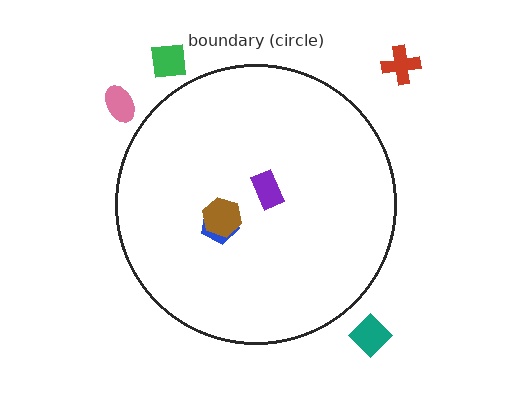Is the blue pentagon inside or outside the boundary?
Inside.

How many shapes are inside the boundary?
3 inside, 4 outside.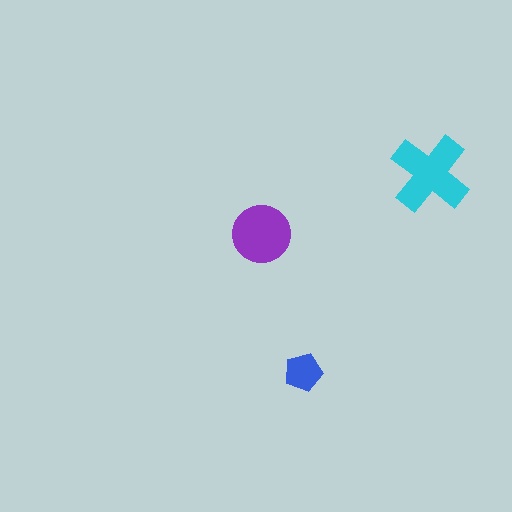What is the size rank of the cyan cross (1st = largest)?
1st.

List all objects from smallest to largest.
The blue pentagon, the purple circle, the cyan cross.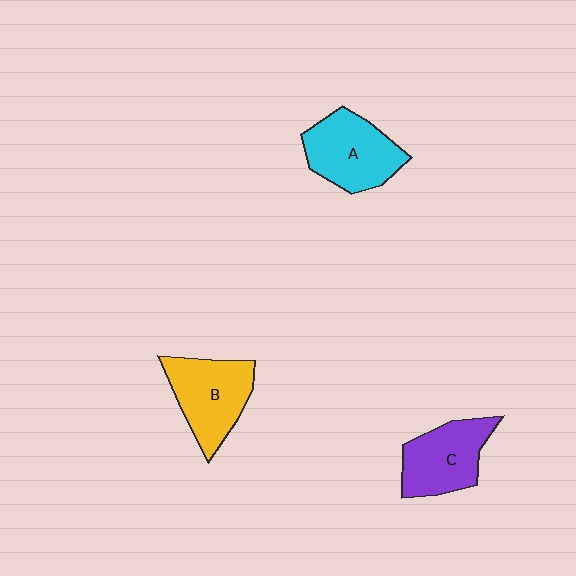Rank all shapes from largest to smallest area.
From largest to smallest: A (cyan), B (yellow), C (purple).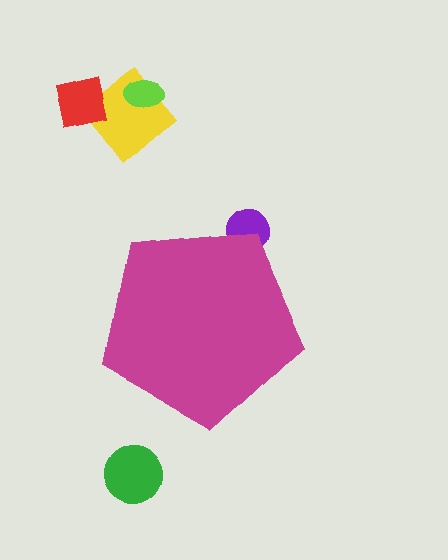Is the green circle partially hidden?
No, the green circle is fully visible.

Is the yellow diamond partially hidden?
No, the yellow diamond is fully visible.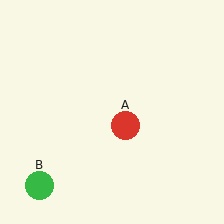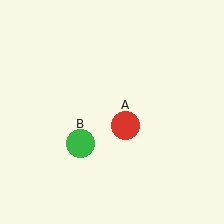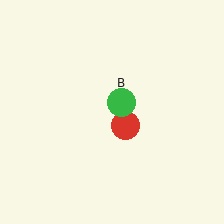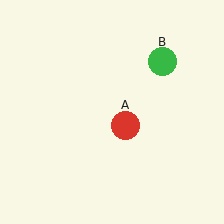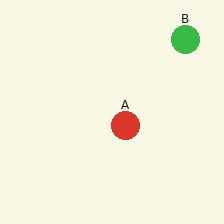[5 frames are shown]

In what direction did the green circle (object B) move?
The green circle (object B) moved up and to the right.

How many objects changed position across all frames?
1 object changed position: green circle (object B).